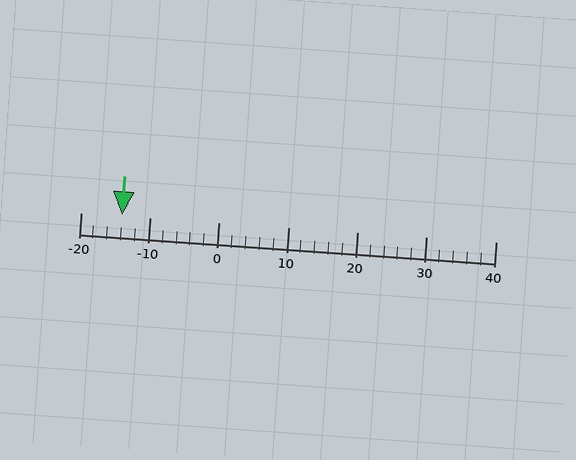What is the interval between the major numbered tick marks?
The major tick marks are spaced 10 units apart.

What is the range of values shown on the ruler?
The ruler shows values from -20 to 40.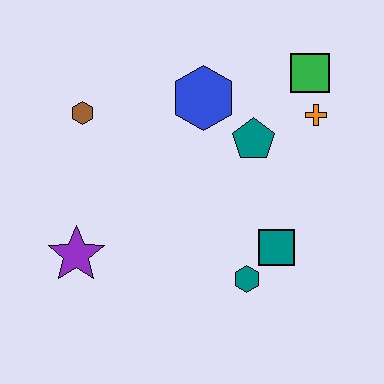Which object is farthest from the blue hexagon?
The purple star is farthest from the blue hexagon.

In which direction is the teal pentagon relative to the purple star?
The teal pentagon is to the right of the purple star.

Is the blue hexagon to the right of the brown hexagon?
Yes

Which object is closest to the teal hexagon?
The teal square is closest to the teal hexagon.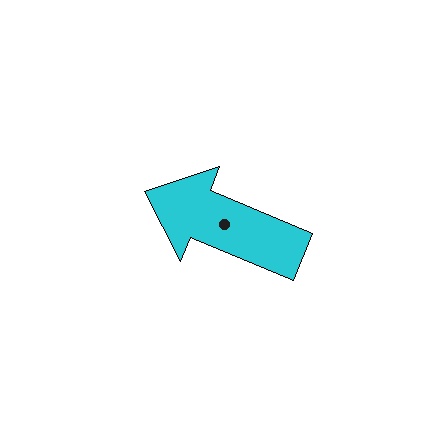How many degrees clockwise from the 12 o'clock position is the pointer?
Approximately 293 degrees.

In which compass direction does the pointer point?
Northwest.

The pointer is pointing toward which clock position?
Roughly 10 o'clock.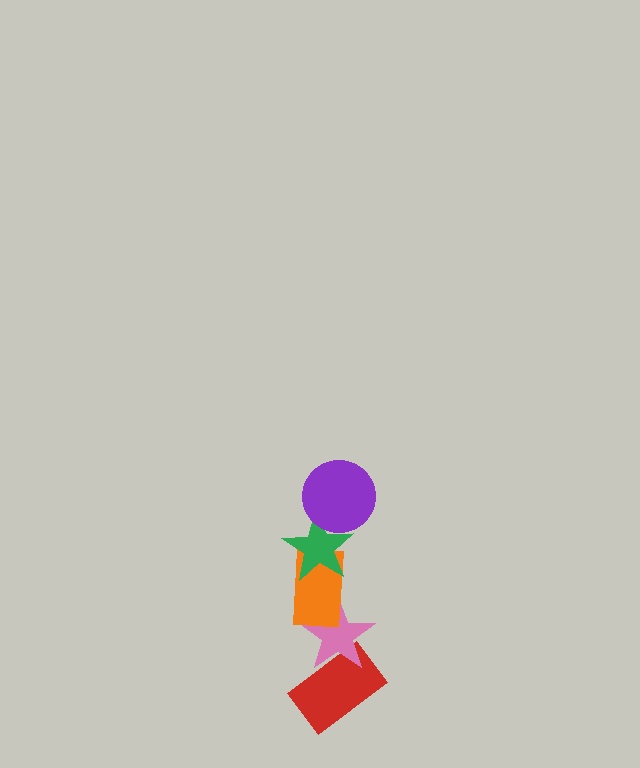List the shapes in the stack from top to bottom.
From top to bottom: the purple circle, the green star, the orange rectangle, the pink star, the red rectangle.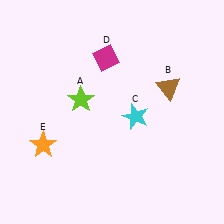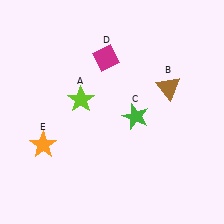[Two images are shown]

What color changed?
The star (C) changed from cyan in Image 1 to green in Image 2.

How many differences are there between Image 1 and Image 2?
There is 1 difference between the two images.